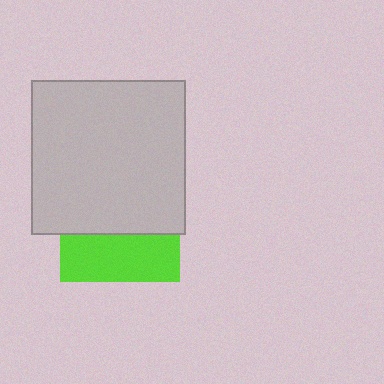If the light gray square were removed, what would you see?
You would see the complete lime square.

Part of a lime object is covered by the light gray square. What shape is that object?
It is a square.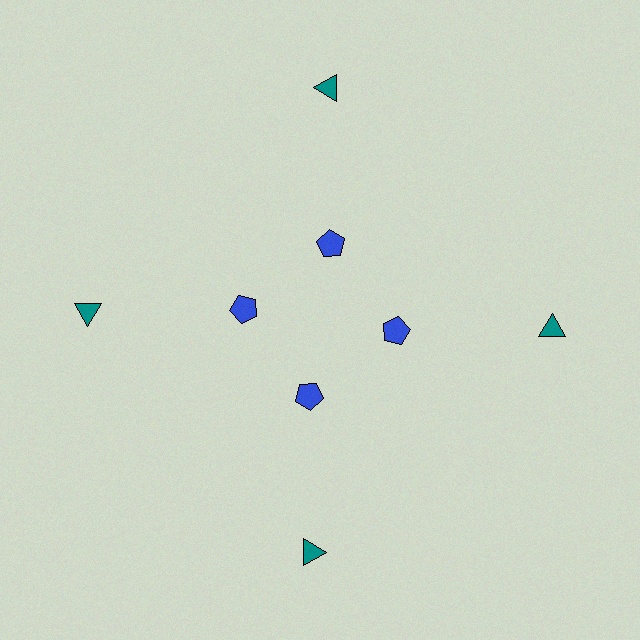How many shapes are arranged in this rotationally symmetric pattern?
There are 8 shapes, arranged in 4 groups of 2.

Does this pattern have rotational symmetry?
Yes, this pattern has 4-fold rotational symmetry. It looks the same after rotating 90 degrees around the center.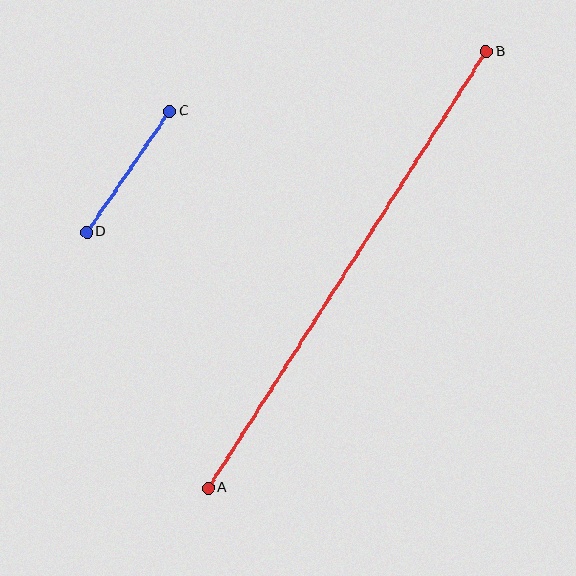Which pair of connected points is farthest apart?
Points A and B are farthest apart.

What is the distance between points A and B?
The distance is approximately 517 pixels.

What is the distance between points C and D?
The distance is approximately 147 pixels.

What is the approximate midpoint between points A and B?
The midpoint is at approximately (347, 270) pixels.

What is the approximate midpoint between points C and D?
The midpoint is at approximately (128, 172) pixels.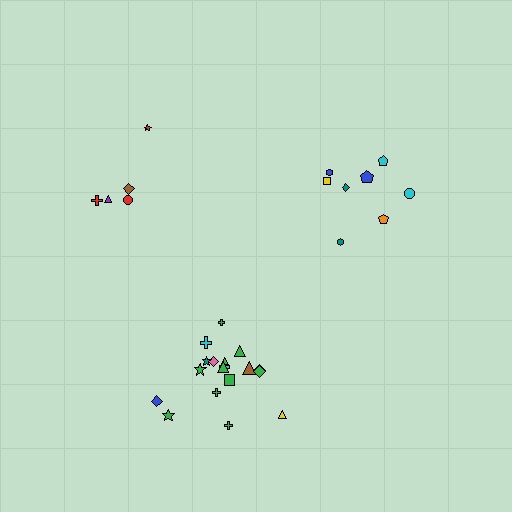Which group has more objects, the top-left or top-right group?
The top-right group.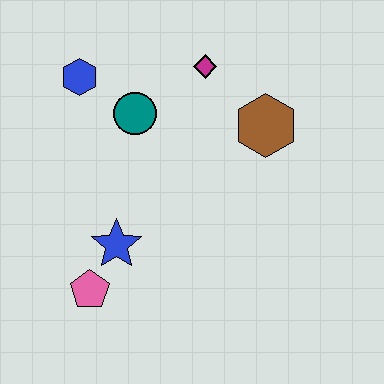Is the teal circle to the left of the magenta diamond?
Yes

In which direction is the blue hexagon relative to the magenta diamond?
The blue hexagon is to the left of the magenta diamond.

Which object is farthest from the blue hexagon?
The pink pentagon is farthest from the blue hexagon.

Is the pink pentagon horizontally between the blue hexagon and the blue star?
Yes